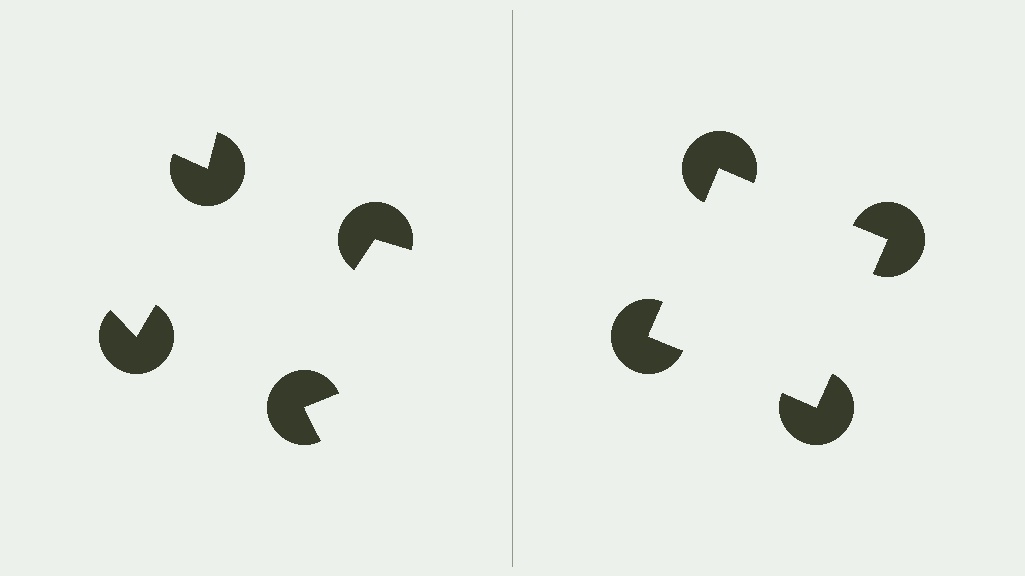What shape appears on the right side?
An illusory square.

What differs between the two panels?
The pac-man discs are positioned identically on both sides; only the wedge orientations differ. On the right they align to a square; on the left they are misaligned.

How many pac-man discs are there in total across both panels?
8 — 4 on each side.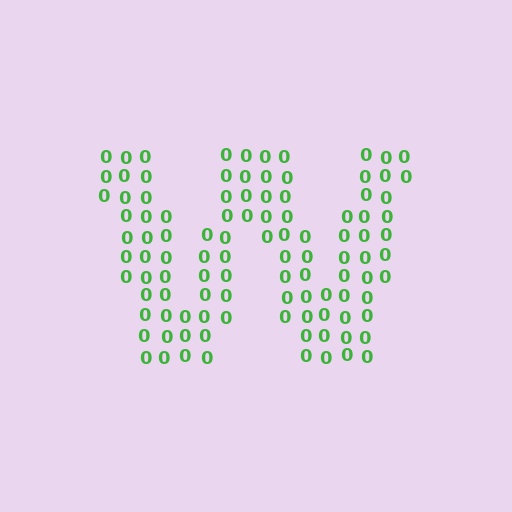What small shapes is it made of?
It is made of small digit 0's.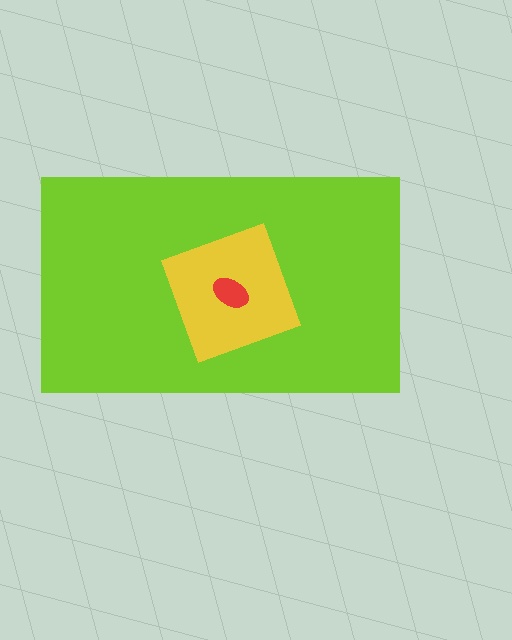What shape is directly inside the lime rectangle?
The yellow diamond.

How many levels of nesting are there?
3.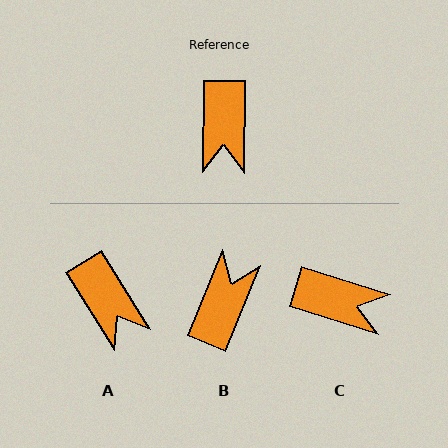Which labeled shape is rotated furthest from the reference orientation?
B, about 158 degrees away.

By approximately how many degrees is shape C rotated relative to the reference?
Approximately 73 degrees counter-clockwise.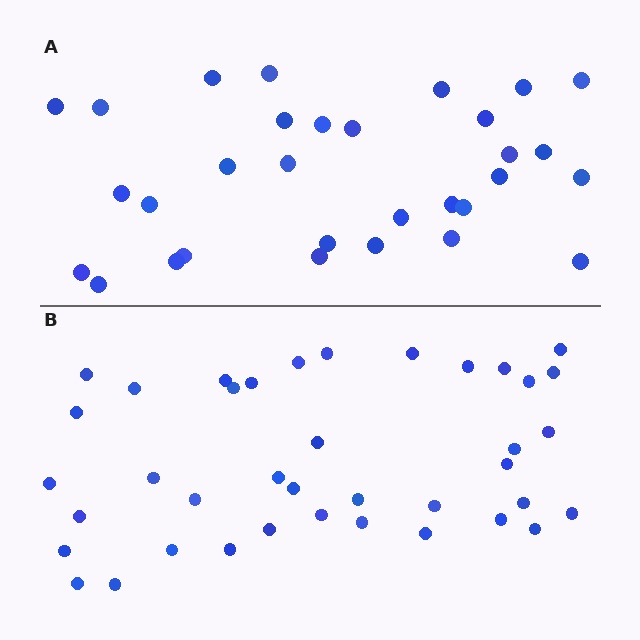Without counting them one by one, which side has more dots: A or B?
Region B (the bottom region) has more dots.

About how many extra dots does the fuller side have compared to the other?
Region B has roughly 8 or so more dots than region A.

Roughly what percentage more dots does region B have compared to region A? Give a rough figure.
About 25% more.